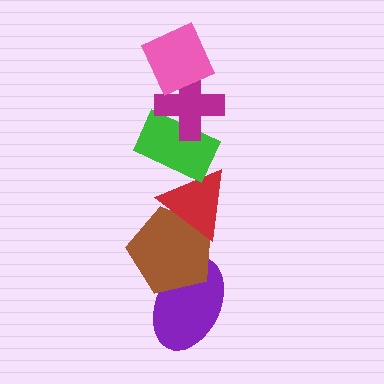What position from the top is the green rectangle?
The green rectangle is 3rd from the top.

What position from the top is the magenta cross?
The magenta cross is 2nd from the top.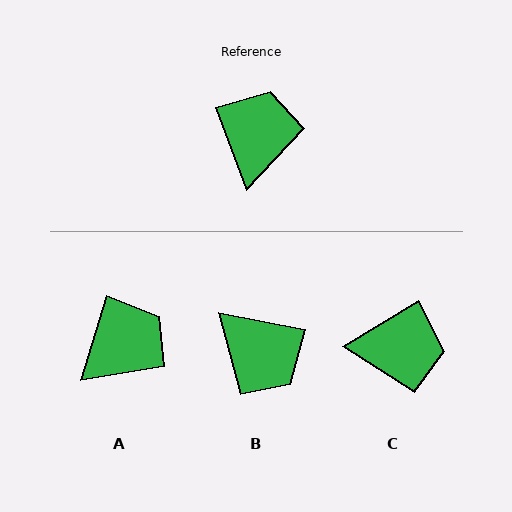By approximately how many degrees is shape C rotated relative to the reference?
Approximately 79 degrees clockwise.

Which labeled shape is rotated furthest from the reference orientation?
B, about 122 degrees away.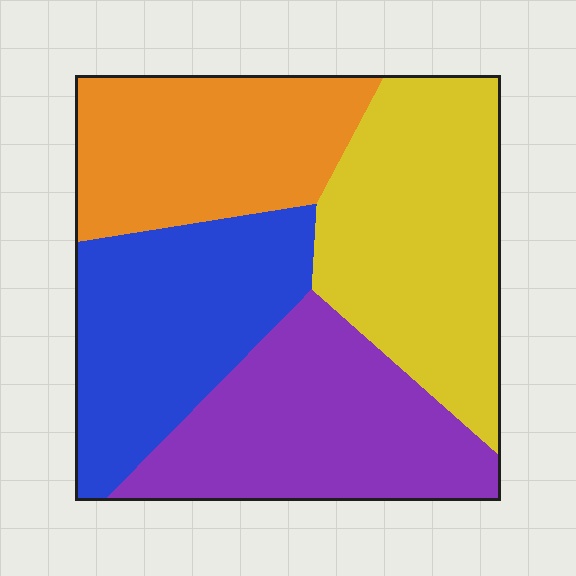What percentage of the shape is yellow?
Yellow takes up about one quarter (1/4) of the shape.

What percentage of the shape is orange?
Orange covers roughly 20% of the shape.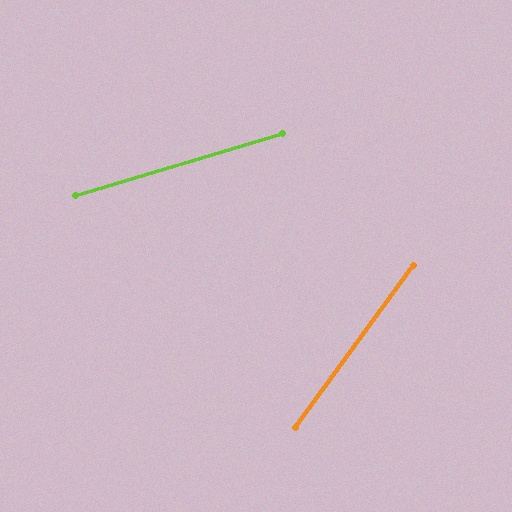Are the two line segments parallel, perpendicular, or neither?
Neither parallel nor perpendicular — they differ by about 37°.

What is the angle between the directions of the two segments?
Approximately 37 degrees.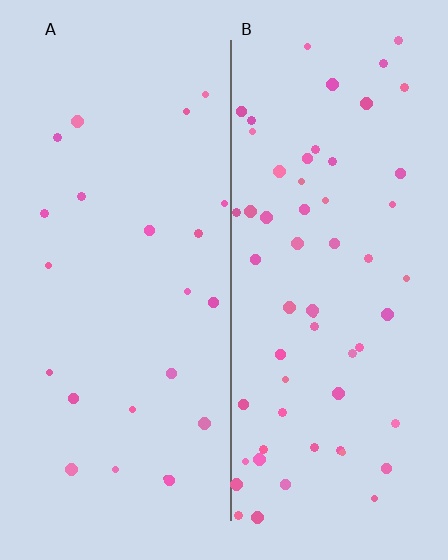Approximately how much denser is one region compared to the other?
Approximately 2.6× — region B over region A.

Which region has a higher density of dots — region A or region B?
B (the right).